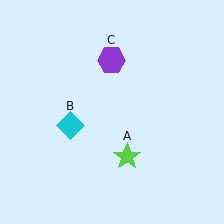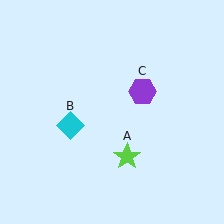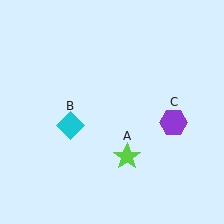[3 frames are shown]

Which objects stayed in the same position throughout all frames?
Lime star (object A) and cyan diamond (object B) remained stationary.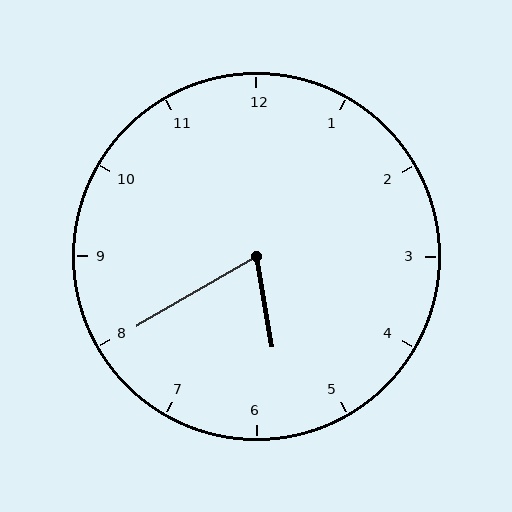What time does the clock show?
5:40.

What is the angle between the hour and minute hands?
Approximately 70 degrees.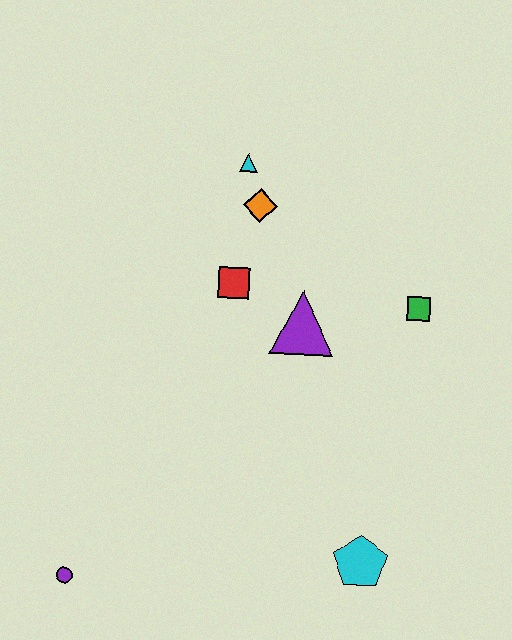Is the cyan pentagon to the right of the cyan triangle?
Yes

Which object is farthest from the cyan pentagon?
The cyan triangle is farthest from the cyan pentagon.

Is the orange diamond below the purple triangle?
No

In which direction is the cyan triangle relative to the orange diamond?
The cyan triangle is above the orange diamond.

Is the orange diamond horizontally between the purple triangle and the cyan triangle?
Yes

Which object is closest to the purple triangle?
The red square is closest to the purple triangle.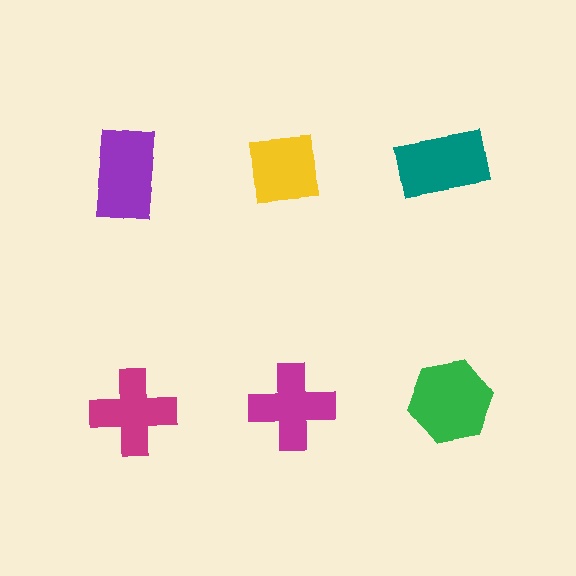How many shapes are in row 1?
3 shapes.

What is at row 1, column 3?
A teal rectangle.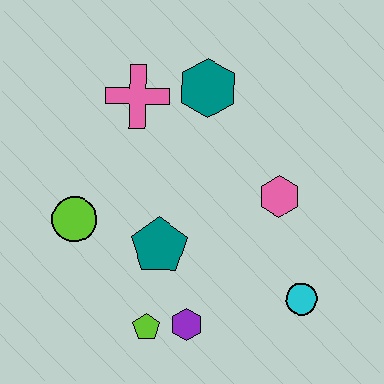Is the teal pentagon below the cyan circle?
No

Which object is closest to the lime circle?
The teal pentagon is closest to the lime circle.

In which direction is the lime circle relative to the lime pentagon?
The lime circle is above the lime pentagon.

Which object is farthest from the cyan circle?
The pink cross is farthest from the cyan circle.